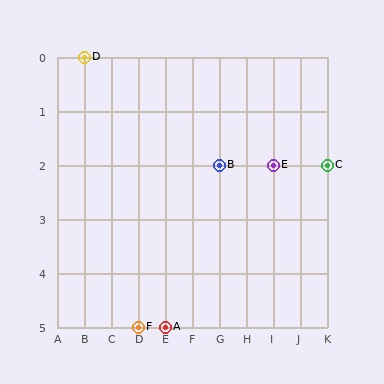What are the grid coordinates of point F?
Point F is at grid coordinates (D, 5).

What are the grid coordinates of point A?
Point A is at grid coordinates (E, 5).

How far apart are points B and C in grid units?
Points B and C are 4 columns apart.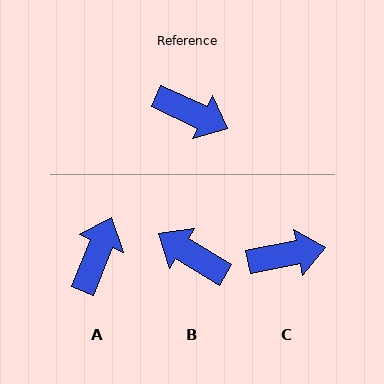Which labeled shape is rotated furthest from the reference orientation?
B, about 173 degrees away.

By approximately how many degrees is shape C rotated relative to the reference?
Approximately 35 degrees counter-clockwise.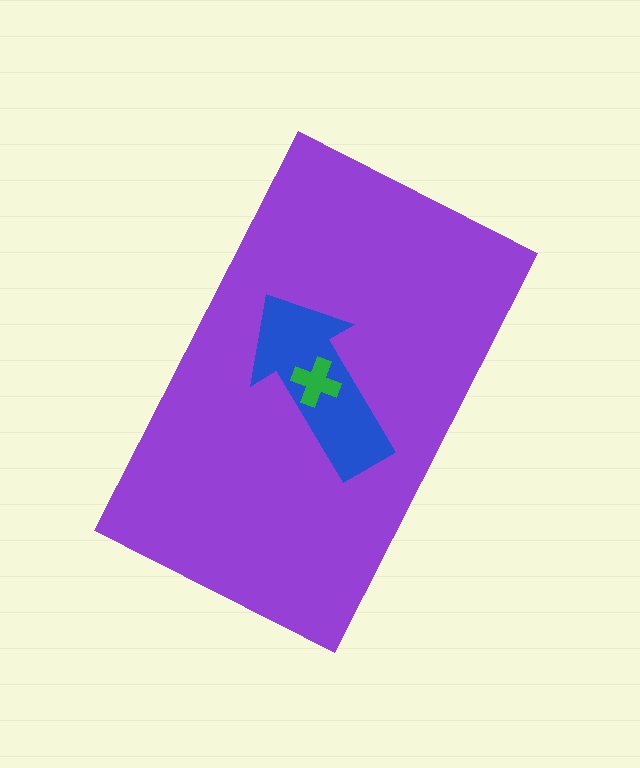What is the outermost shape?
The purple rectangle.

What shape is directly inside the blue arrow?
The green cross.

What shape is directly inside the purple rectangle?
The blue arrow.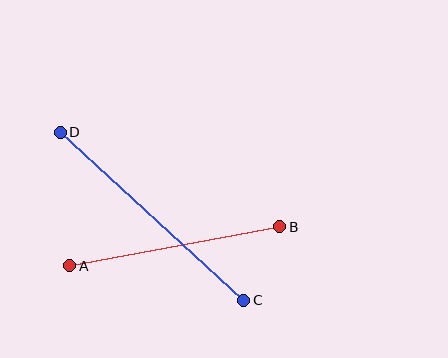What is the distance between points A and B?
The distance is approximately 213 pixels.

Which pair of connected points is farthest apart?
Points C and D are farthest apart.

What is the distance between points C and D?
The distance is approximately 249 pixels.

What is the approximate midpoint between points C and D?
The midpoint is at approximately (152, 216) pixels.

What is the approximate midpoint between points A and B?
The midpoint is at approximately (175, 246) pixels.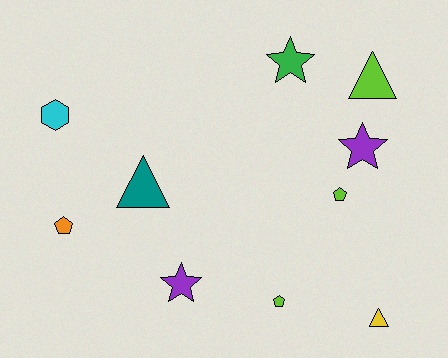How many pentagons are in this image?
There are 3 pentagons.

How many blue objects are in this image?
There are no blue objects.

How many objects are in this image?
There are 10 objects.